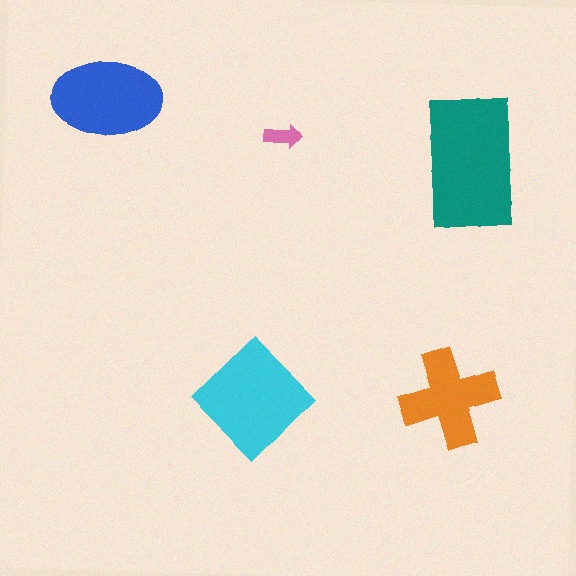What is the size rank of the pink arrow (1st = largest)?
5th.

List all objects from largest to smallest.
The teal rectangle, the cyan diamond, the blue ellipse, the orange cross, the pink arrow.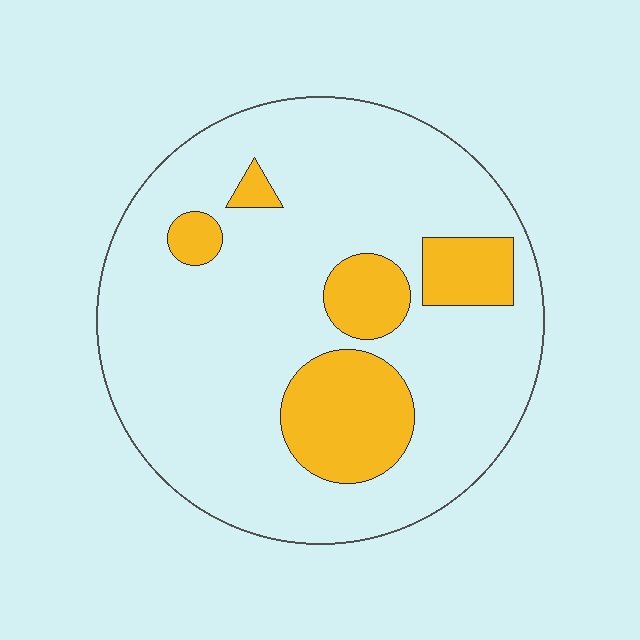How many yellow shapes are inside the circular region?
5.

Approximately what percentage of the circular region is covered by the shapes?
Approximately 20%.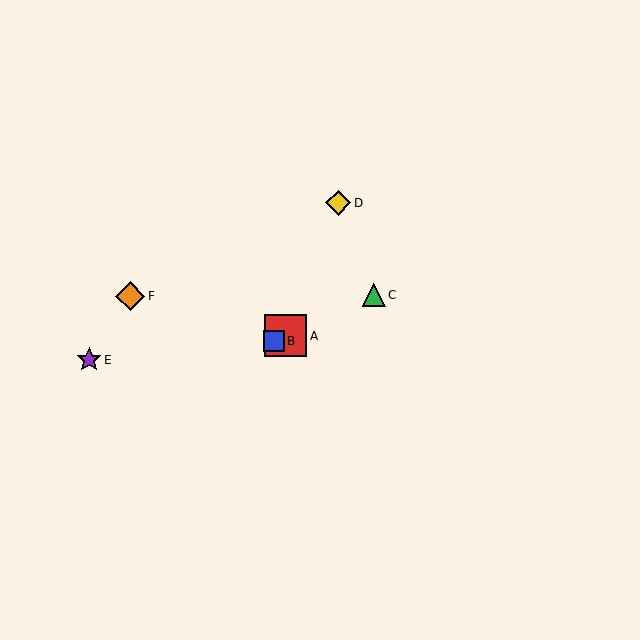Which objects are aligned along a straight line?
Objects A, B, C are aligned along a straight line.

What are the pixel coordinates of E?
Object E is at (89, 360).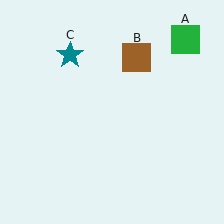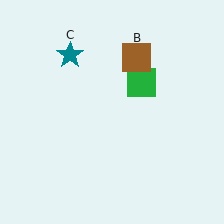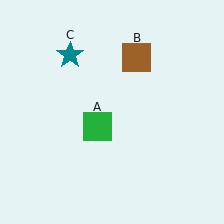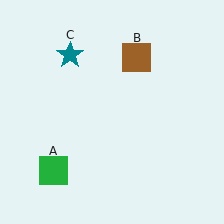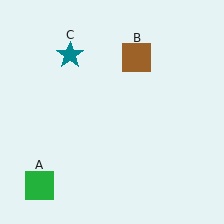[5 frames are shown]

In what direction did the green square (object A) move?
The green square (object A) moved down and to the left.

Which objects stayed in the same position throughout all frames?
Brown square (object B) and teal star (object C) remained stationary.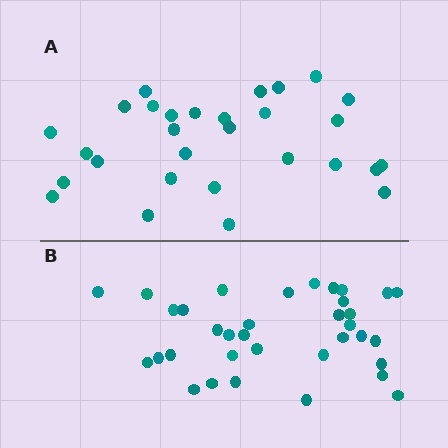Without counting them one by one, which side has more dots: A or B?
Region B (the bottom region) has more dots.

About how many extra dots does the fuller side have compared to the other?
Region B has about 6 more dots than region A.